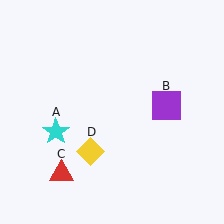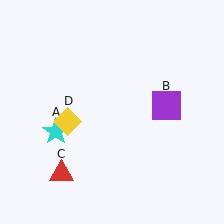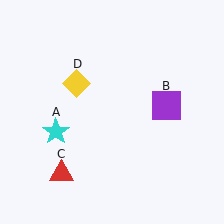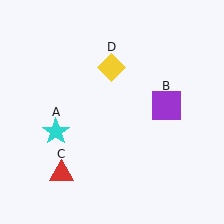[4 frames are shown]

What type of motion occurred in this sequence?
The yellow diamond (object D) rotated clockwise around the center of the scene.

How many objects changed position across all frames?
1 object changed position: yellow diamond (object D).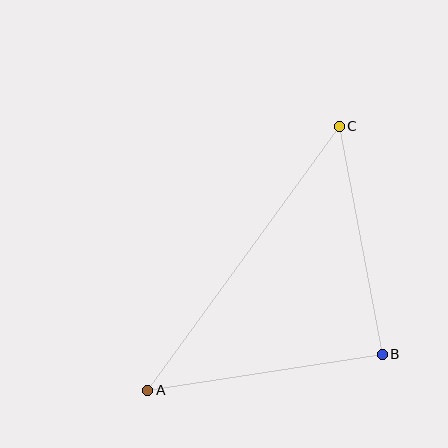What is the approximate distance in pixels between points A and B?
The distance between A and B is approximately 237 pixels.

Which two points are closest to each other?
Points B and C are closest to each other.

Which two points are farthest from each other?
Points A and C are farthest from each other.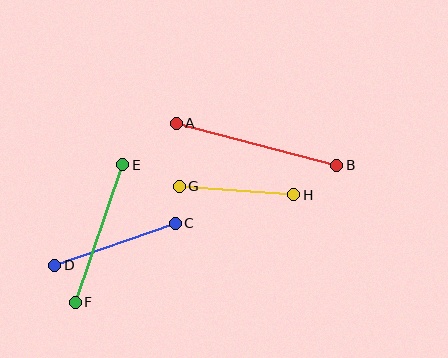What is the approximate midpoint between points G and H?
The midpoint is at approximately (236, 191) pixels.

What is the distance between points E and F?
The distance is approximately 146 pixels.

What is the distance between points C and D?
The distance is approximately 127 pixels.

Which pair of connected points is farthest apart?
Points A and B are farthest apart.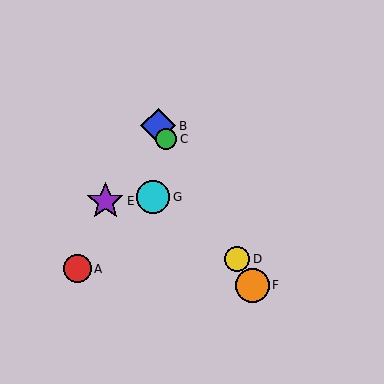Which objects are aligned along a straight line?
Objects B, C, D, F are aligned along a straight line.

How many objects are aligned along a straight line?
4 objects (B, C, D, F) are aligned along a straight line.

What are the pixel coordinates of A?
Object A is at (78, 269).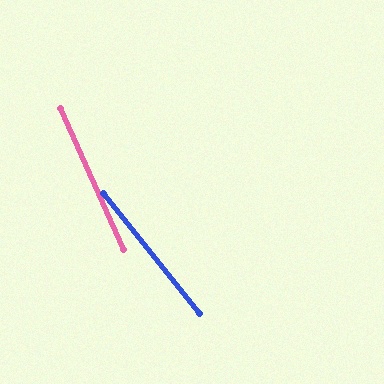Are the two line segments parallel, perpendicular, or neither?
Neither parallel nor perpendicular — they differ by about 15°.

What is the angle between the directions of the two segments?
Approximately 15 degrees.